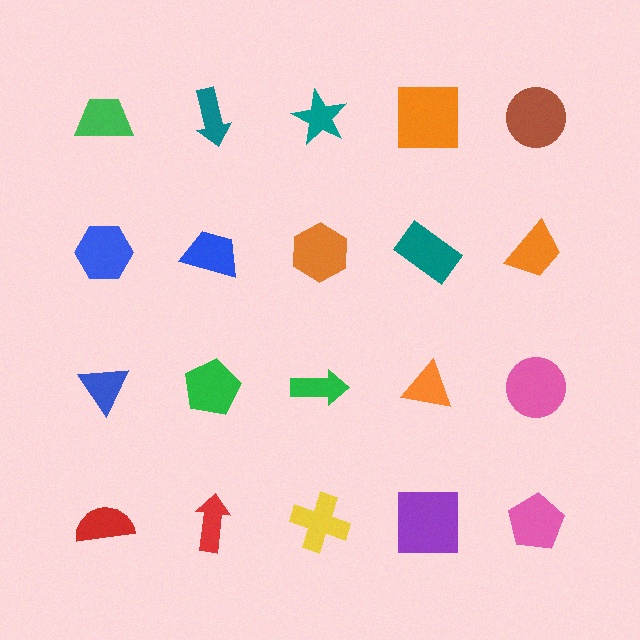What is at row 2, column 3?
An orange hexagon.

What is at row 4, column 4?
A purple square.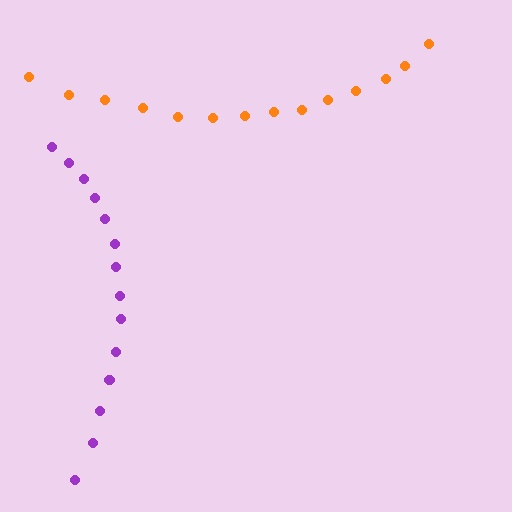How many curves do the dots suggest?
There are 2 distinct paths.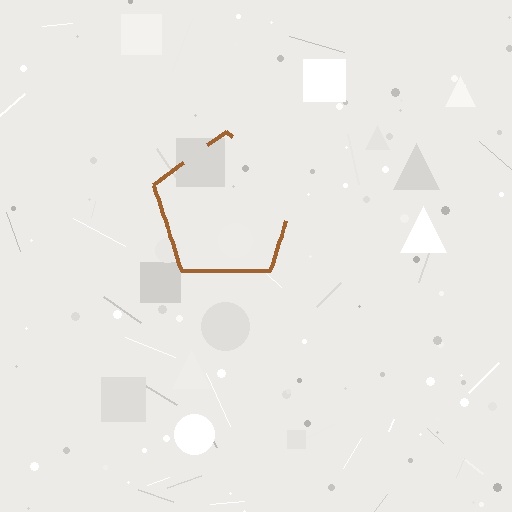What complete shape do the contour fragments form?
The contour fragments form a pentagon.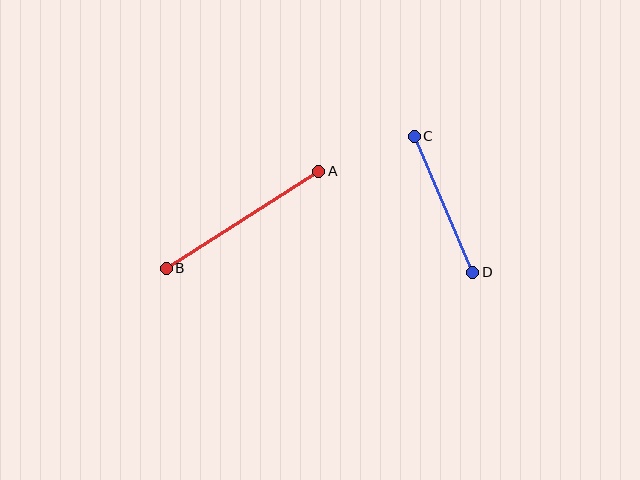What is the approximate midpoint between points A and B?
The midpoint is at approximately (242, 220) pixels.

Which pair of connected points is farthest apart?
Points A and B are farthest apart.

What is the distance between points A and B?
The distance is approximately 181 pixels.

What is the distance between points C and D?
The distance is approximately 148 pixels.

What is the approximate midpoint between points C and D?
The midpoint is at approximately (443, 204) pixels.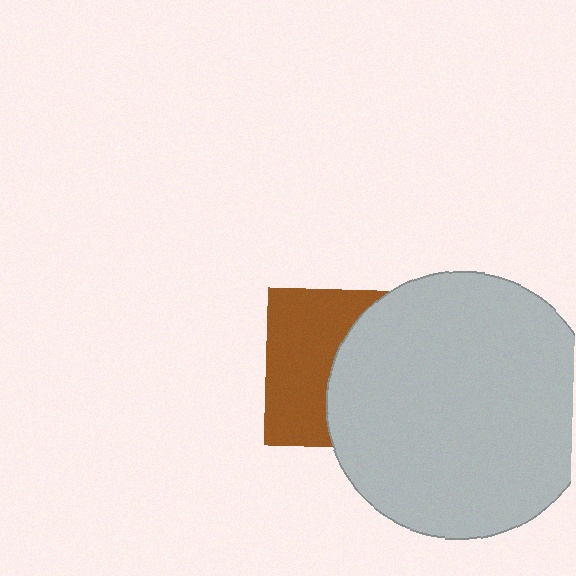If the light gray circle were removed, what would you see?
You would see the complete brown square.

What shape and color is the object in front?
The object in front is a light gray circle.